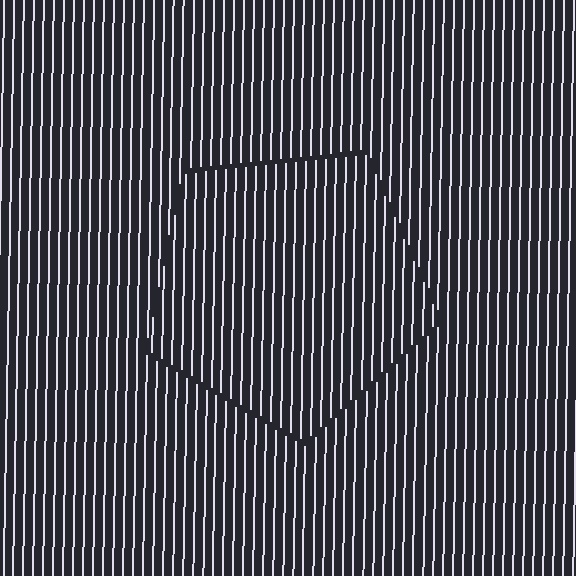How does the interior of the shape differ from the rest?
The interior of the shape contains the same grating, shifted by half a period — the contour is defined by the phase discontinuity where line-ends from the inner and outer gratings abut.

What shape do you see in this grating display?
An illusory pentagon. The interior of the shape contains the same grating, shifted by half a period — the contour is defined by the phase discontinuity where line-ends from the inner and outer gratings abut.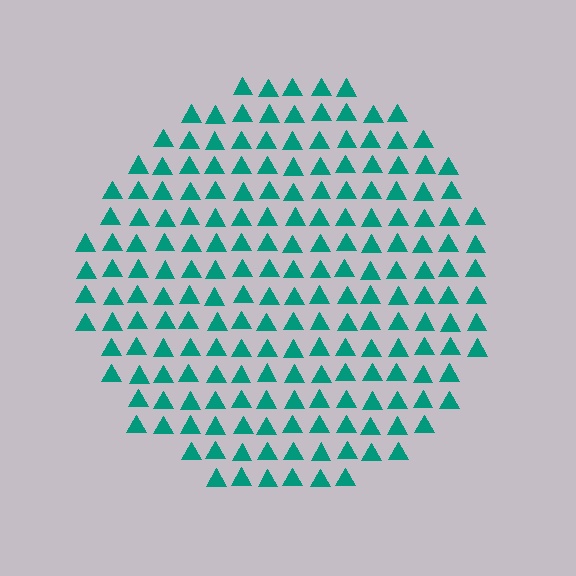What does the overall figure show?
The overall figure shows a circle.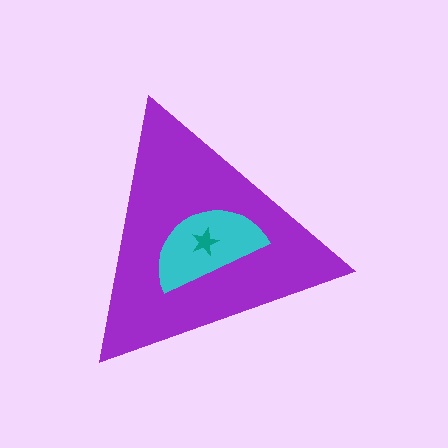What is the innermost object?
The teal star.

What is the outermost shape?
The purple triangle.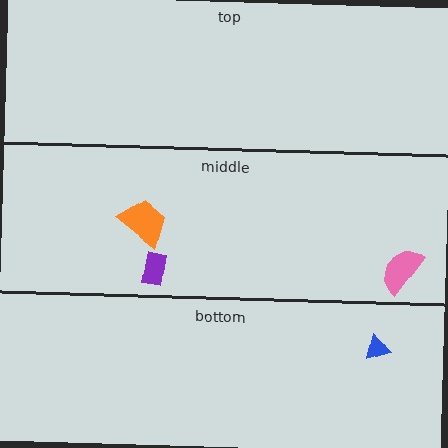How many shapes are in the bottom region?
1.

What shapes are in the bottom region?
The blue triangle.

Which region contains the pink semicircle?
The middle region.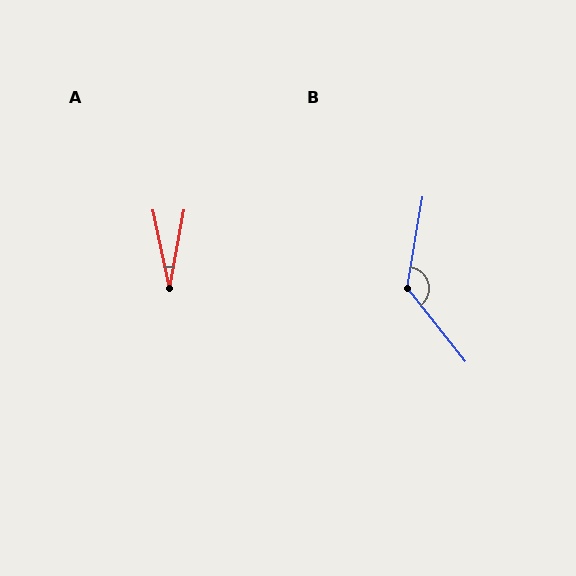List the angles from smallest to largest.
A (22°), B (132°).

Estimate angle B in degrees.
Approximately 132 degrees.